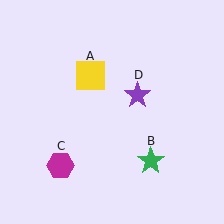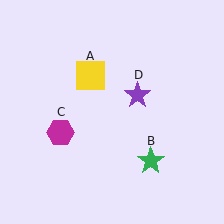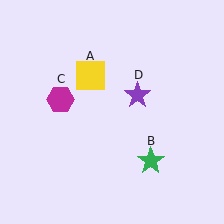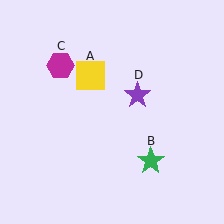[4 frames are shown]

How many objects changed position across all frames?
1 object changed position: magenta hexagon (object C).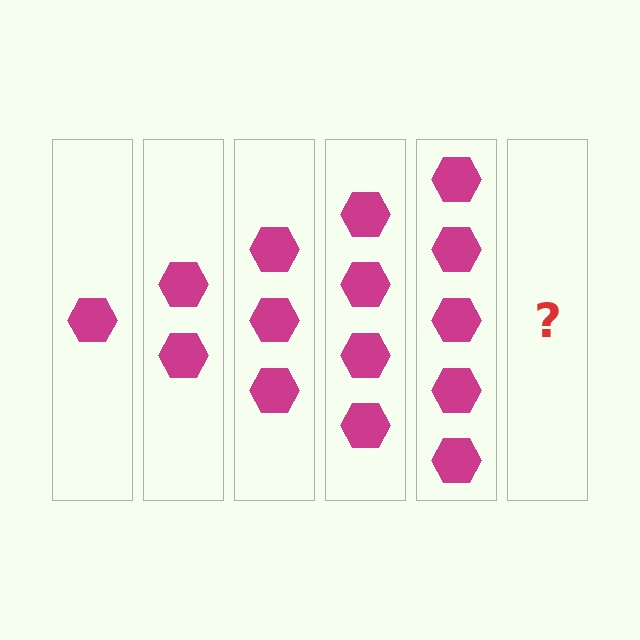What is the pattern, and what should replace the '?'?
The pattern is that each step adds one more hexagon. The '?' should be 6 hexagons.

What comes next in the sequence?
The next element should be 6 hexagons.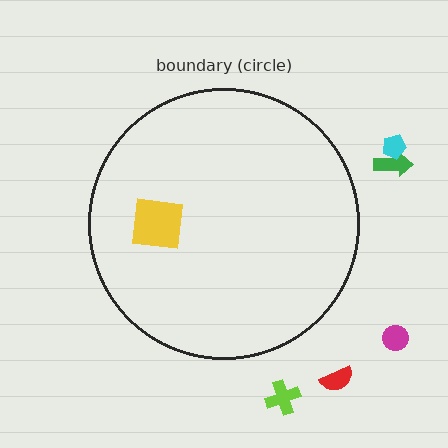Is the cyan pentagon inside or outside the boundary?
Outside.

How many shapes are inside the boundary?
1 inside, 5 outside.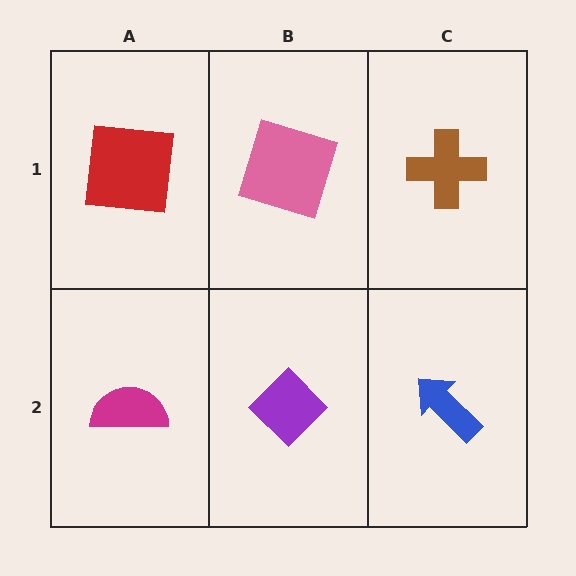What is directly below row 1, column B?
A purple diamond.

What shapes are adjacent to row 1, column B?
A purple diamond (row 2, column B), a red square (row 1, column A), a brown cross (row 1, column C).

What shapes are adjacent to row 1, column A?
A magenta semicircle (row 2, column A), a pink square (row 1, column B).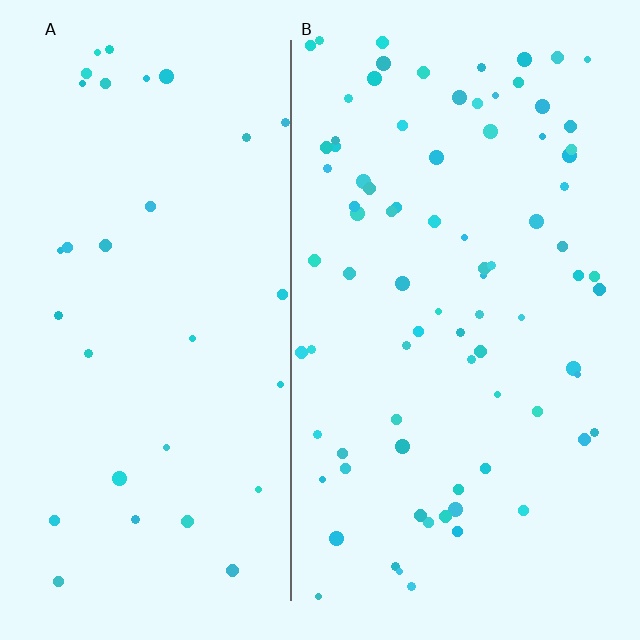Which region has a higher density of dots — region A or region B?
B (the right).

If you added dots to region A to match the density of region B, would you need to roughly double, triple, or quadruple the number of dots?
Approximately triple.